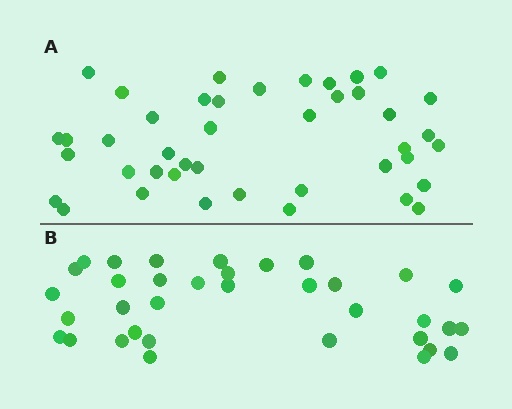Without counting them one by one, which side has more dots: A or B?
Region A (the top region) has more dots.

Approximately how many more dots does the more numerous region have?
Region A has roughly 8 or so more dots than region B.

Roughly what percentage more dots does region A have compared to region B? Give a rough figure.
About 20% more.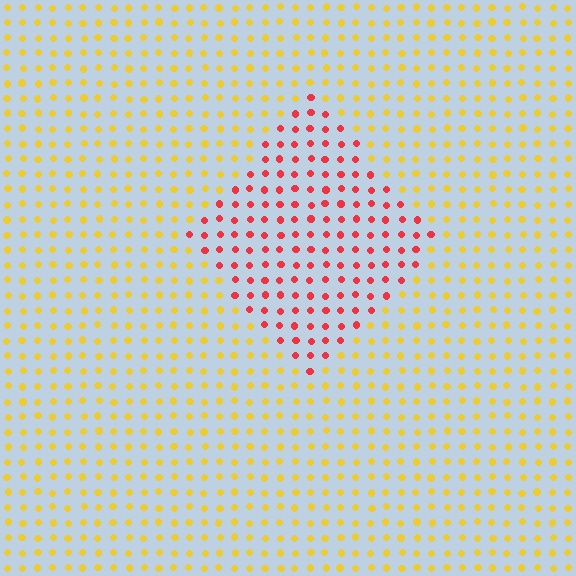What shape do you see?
I see a diamond.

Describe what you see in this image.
The image is filled with small yellow elements in a uniform arrangement. A diamond-shaped region is visible where the elements are tinted to a slightly different hue, forming a subtle color boundary.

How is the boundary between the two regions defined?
The boundary is defined purely by a slight shift in hue (about 55 degrees). Spacing, size, and orientation are identical on both sides.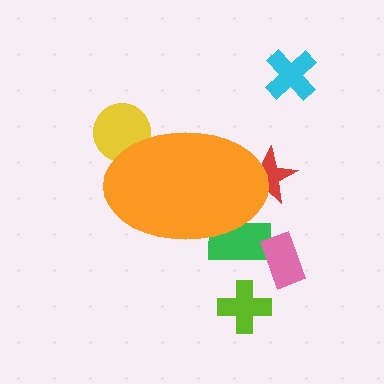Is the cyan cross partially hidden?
No, the cyan cross is fully visible.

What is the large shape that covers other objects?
An orange ellipse.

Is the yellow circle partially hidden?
Yes, the yellow circle is partially hidden behind the orange ellipse.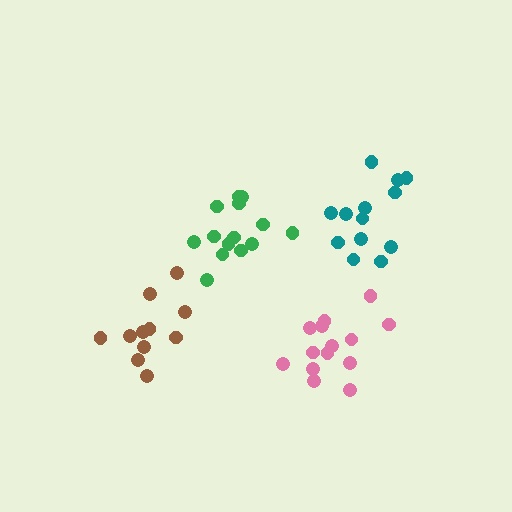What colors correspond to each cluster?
The clusters are colored: pink, green, teal, brown.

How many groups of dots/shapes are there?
There are 4 groups.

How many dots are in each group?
Group 1: 14 dots, Group 2: 14 dots, Group 3: 13 dots, Group 4: 11 dots (52 total).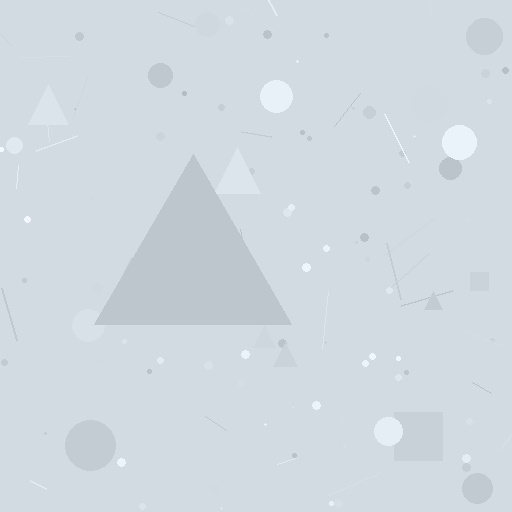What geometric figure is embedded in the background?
A triangle is embedded in the background.